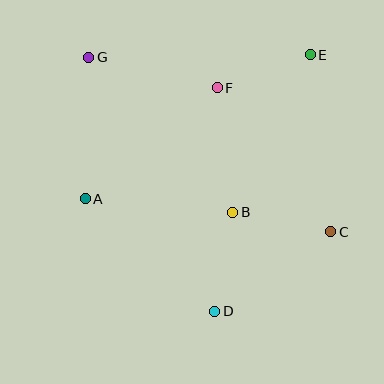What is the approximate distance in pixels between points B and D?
The distance between B and D is approximately 101 pixels.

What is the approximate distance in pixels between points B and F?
The distance between B and F is approximately 126 pixels.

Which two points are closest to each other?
Points E and F are closest to each other.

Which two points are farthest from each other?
Points C and G are farthest from each other.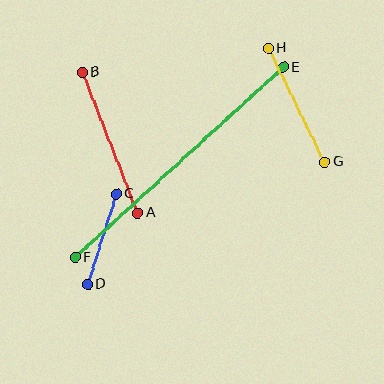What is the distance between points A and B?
The distance is approximately 151 pixels.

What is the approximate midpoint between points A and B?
The midpoint is at approximately (110, 143) pixels.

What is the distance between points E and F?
The distance is approximately 282 pixels.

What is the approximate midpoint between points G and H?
The midpoint is at approximately (296, 105) pixels.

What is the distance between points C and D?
The distance is approximately 95 pixels.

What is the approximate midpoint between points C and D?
The midpoint is at approximately (102, 239) pixels.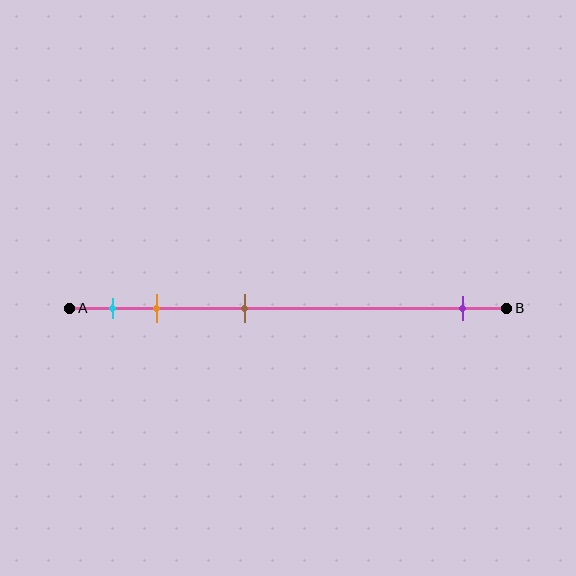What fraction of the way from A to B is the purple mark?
The purple mark is approximately 90% (0.9) of the way from A to B.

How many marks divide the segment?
There are 4 marks dividing the segment.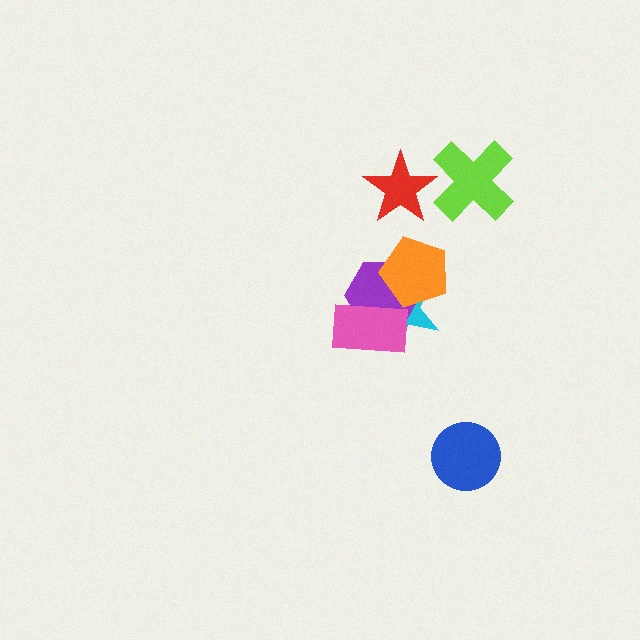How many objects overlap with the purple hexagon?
3 objects overlap with the purple hexagon.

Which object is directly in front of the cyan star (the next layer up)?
The purple hexagon is directly in front of the cyan star.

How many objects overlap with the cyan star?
3 objects overlap with the cyan star.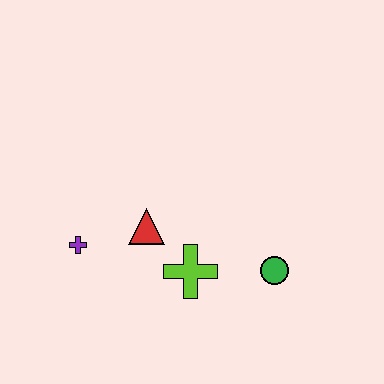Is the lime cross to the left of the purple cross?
No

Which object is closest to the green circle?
The lime cross is closest to the green circle.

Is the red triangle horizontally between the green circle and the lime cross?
No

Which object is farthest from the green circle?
The purple cross is farthest from the green circle.